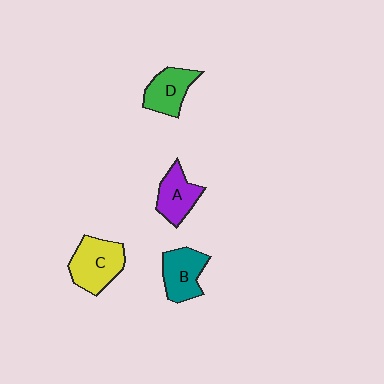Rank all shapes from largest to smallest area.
From largest to smallest: C (yellow), B (teal), D (green), A (purple).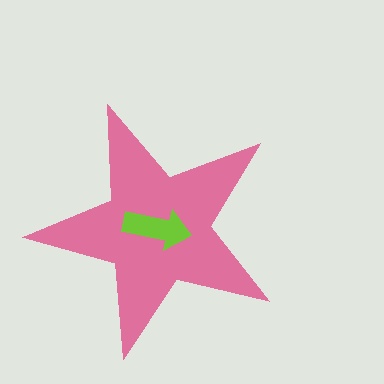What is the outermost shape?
The pink star.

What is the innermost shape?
The lime arrow.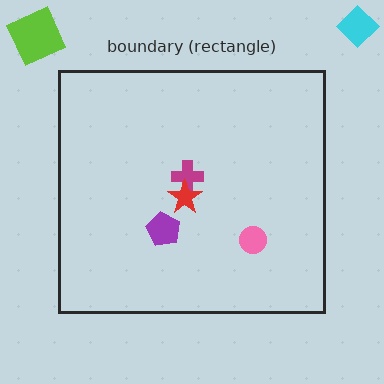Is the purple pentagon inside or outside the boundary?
Inside.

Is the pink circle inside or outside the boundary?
Inside.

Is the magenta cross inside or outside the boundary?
Inside.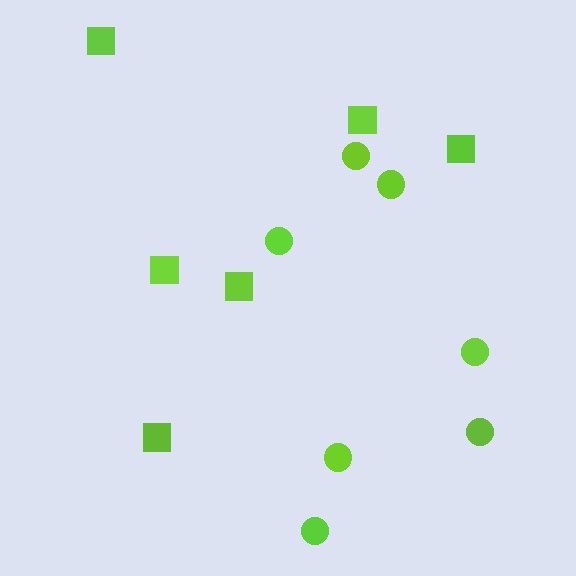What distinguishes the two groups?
There are 2 groups: one group of circles (7) and one group of squares (6).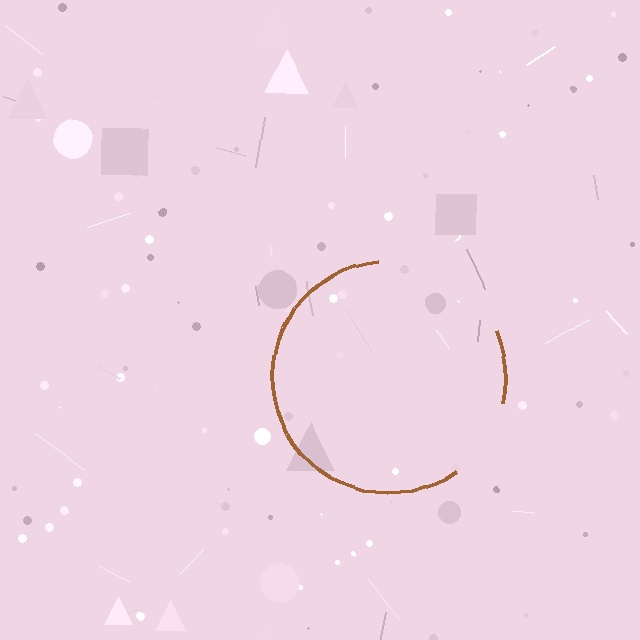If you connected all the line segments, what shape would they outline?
They would outline a circle.